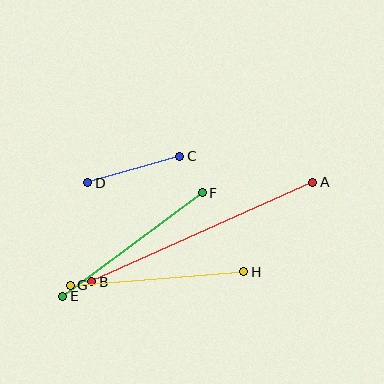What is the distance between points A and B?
The distance is approximately 242 pixels.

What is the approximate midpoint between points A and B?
The midpoint is at approximately (202, 232) pixels.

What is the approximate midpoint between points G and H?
The midpoint is at approximately (157, 278) pixels.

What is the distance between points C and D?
The distance is approximately 96 pixels.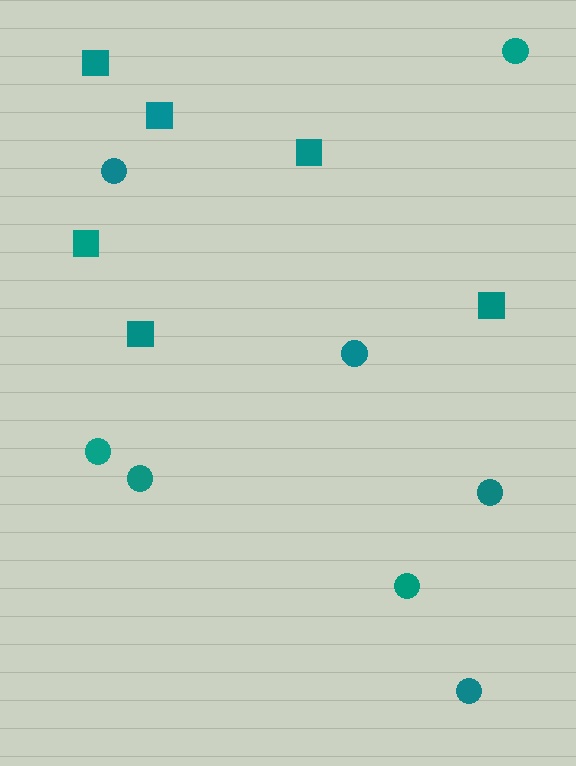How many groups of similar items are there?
There are 2 groups: one group of circles (8) and one group of squares (6).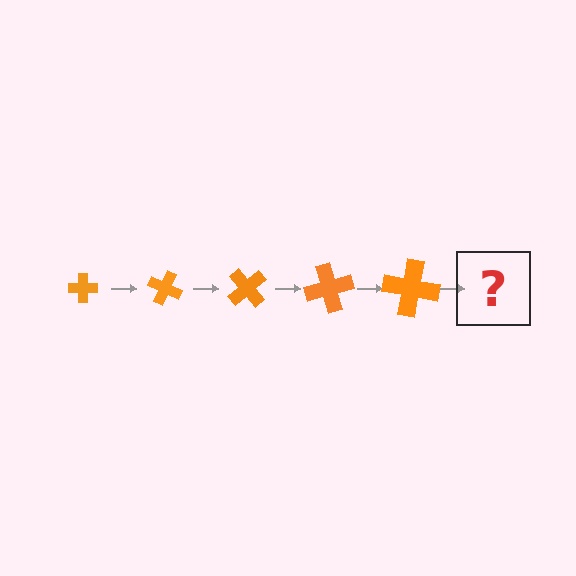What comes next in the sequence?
The next element should be a cross, larger than the previous one and rotated 125 degrees from the start.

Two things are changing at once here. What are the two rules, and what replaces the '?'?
The two rules are that the cross grows larger each step and it rotates 25 degrees each step. The '?' should be a cross, larger than the previous one and rotated 125 degrees from the start.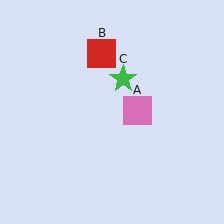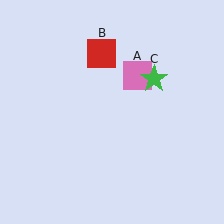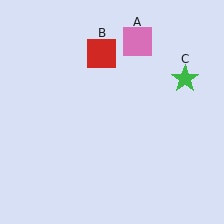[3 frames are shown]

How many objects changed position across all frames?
2 objects changed position: pink square (object A), green star (object C).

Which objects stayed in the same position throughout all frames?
Red square (object B) remained stationary.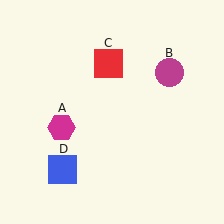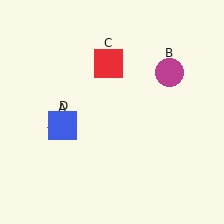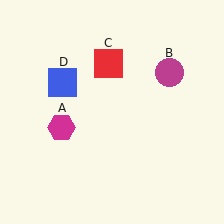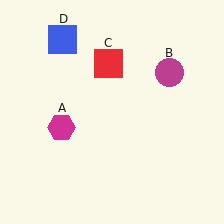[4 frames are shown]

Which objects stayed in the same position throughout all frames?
Magenta hexagon (object A) and magenta circle (object B) and red square (object C) remained stationary.